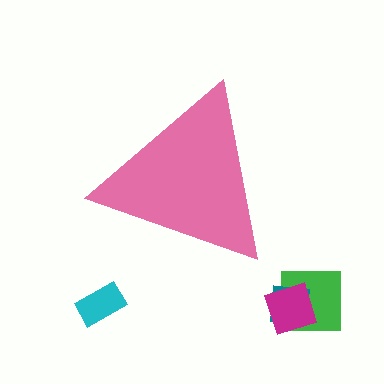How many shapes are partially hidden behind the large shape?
0 shapes are partially hidden.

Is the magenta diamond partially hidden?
No, the magenta diamond is fully visible.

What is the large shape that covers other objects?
A pink triangle.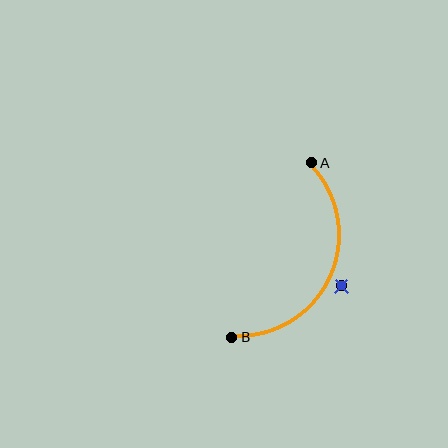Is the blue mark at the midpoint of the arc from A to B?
No — the blue mark does not lie on the arc at all. It sits slightly outside the curve.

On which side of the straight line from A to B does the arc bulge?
The arc bulges to the right of the straight line connecting A and B.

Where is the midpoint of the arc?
The arc midpoint is the point on the curve farthest from the straight line joining A and B. It sits to the right of that line.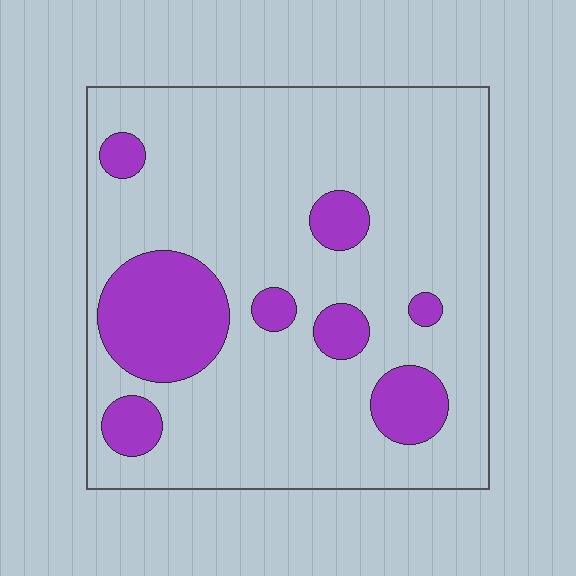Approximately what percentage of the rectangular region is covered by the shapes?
Approximately 20%.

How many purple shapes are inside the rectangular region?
8.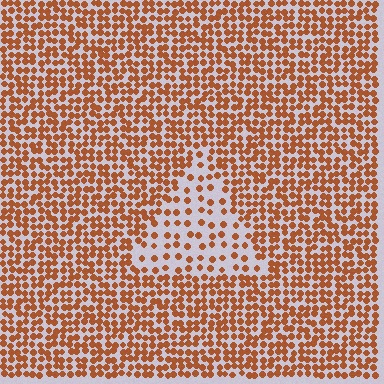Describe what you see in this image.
The image contains small brown elements arranged at two different densities. A triangle-shaped region is visible where the elements are less densely packed than the surrounding area.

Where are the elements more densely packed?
The elements are more densely packed outside the triangle boundary.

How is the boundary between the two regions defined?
The boundary is defined by a change in element density (approximately 2.4x ratio). All elements are the same color, size, and shape.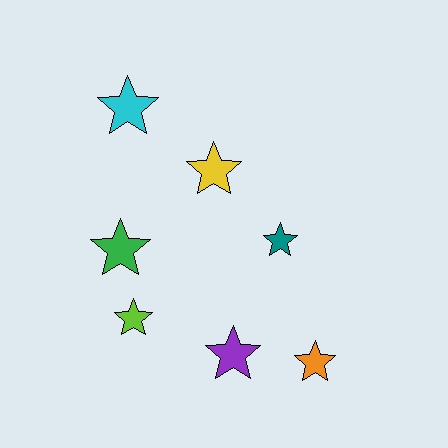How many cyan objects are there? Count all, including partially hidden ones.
There is 1 cyan object.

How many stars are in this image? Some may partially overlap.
There are 7 stars.